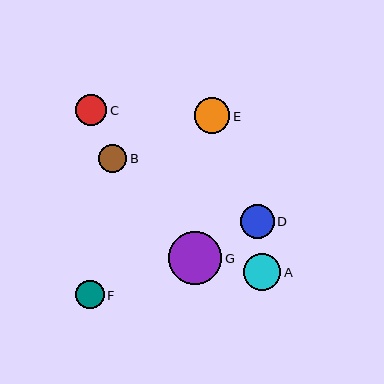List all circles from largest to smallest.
From largest to smallest: G, A, E, D, C, B, F.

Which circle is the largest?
Circle G is the largest with a size of approximately 53 pixels.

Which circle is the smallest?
Circle F is the smallest with a size of approximately 28 pixels.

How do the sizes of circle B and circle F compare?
Circle B and circle F are approximately the same size.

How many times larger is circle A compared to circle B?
Circle A is approximately 1.3 times the size of circle B.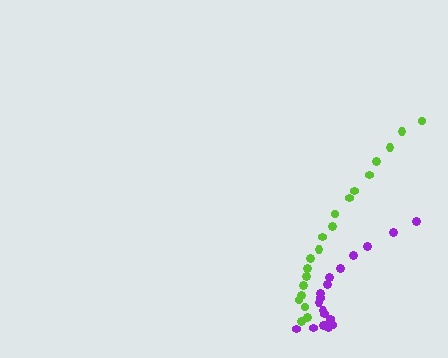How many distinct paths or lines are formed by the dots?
There are 2 distinct paths.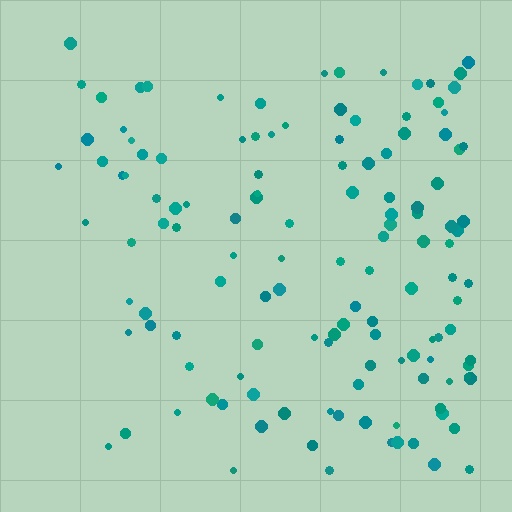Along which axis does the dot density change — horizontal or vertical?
Horizontal.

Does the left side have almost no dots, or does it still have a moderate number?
Still a moderate number, just noticeably fewer than the right.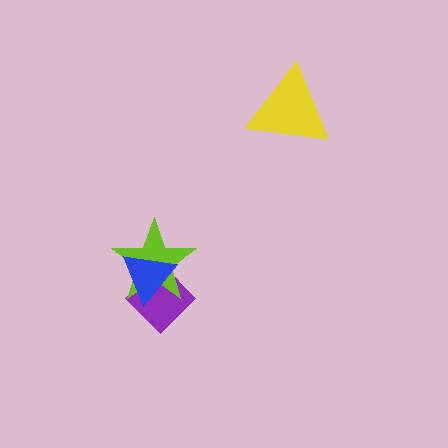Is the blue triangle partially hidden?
No, no other shape covers it.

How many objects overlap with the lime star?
2 objects overlap with the lime star.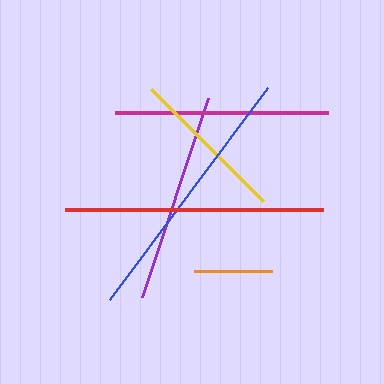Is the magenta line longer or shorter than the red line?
The red line is longer than the magenta line.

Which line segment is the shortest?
The orange line is the shortest at approximately 78 pixels.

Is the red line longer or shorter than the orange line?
The red line is longer than the orange line.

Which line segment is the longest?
The blue line is the longest at approximately 264 pixels.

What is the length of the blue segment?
The blue segment is approximately 264 pixels long.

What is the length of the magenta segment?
The magenta segment is approximately 213 pixels long.